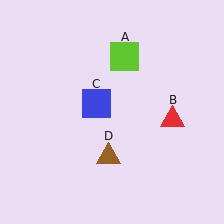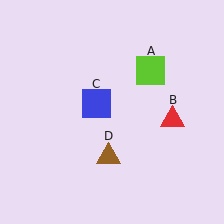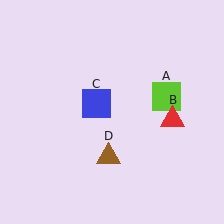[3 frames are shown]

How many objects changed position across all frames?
1 object changed position: lime square (object A).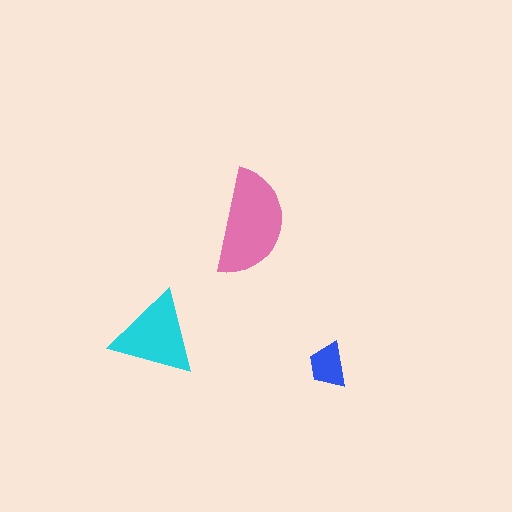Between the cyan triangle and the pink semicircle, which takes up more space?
The pink semicircle.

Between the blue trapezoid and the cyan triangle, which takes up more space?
The cyan triangle.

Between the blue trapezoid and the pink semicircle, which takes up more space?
The pink semicircle.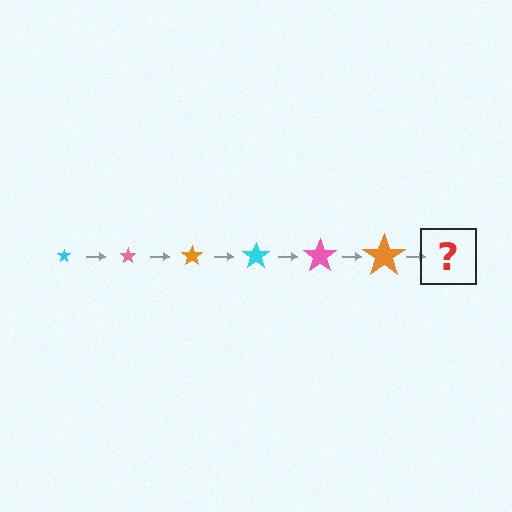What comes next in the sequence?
The next element should be a cyan star, larger than the previous one.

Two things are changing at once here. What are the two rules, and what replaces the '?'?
The two rules are that the star grows larger each step and the color cycles through cyan, pink, and orange. The '?' should be a cyan star, larger than the previous one.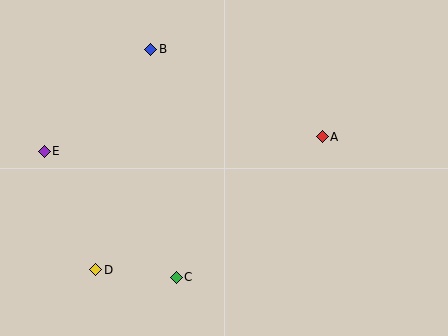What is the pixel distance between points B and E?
The distance between B and E is 147 pixels.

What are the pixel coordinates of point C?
Point C is at (176, 277).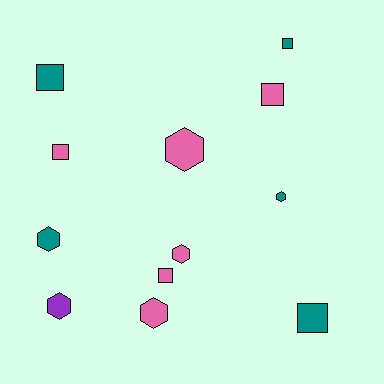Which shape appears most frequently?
Hexagon, with 6 objects.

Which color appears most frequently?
Pink, with 6 objects.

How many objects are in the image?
There are 12 objects.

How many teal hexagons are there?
There are 2 teal hexagons.